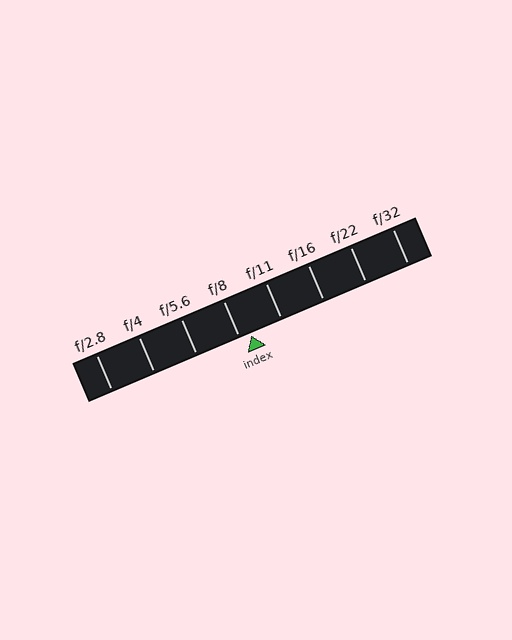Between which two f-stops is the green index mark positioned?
The index mark is between f/8 and f/11.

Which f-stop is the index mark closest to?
The index mark is closest to f/8.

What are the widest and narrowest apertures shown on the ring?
The widest aperture shown is f/2.8 and the narrowest is f/32.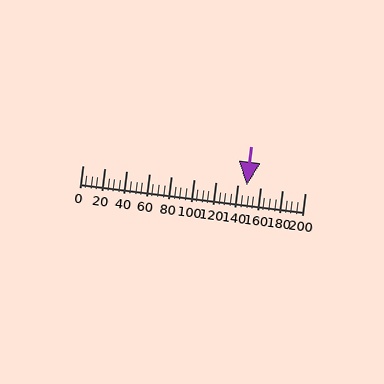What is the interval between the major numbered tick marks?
The major tick marks are spaced 20 units apart.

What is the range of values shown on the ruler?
The ruler shows values from 0 to 200.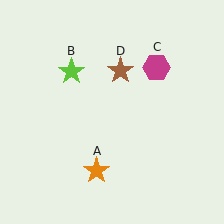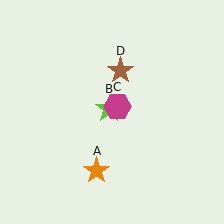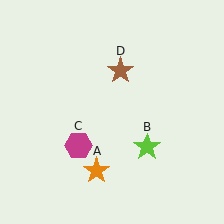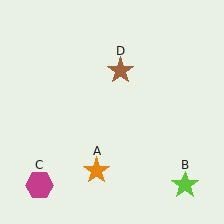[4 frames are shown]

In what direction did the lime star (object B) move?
The lime star (object B) moved down and to the right.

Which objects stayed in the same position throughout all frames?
Orange star (object A) and brown star (object D) remained stationary.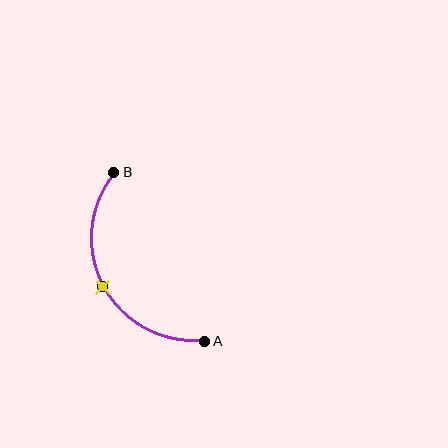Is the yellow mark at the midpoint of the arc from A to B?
Yes. The yellow mark lies on the arc at equal arc-length from both A and B — it is the arc midpoint.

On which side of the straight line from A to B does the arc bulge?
The arc bulges to the left of the straight line connecting A and B.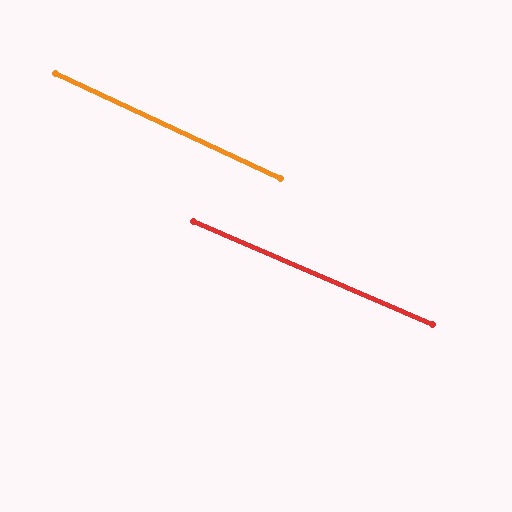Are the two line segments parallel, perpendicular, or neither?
Parallel — their directions differ by only 1.9°.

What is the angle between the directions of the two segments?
Approximately 2 degrees.